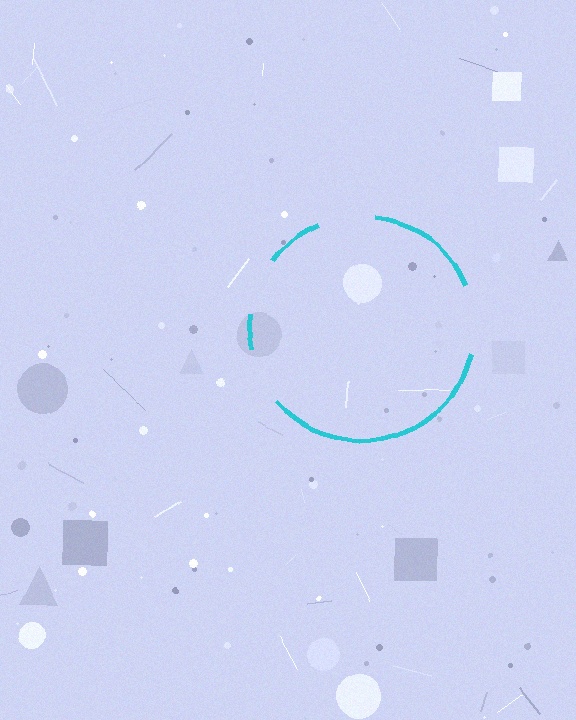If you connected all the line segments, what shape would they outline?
They would outline a circle.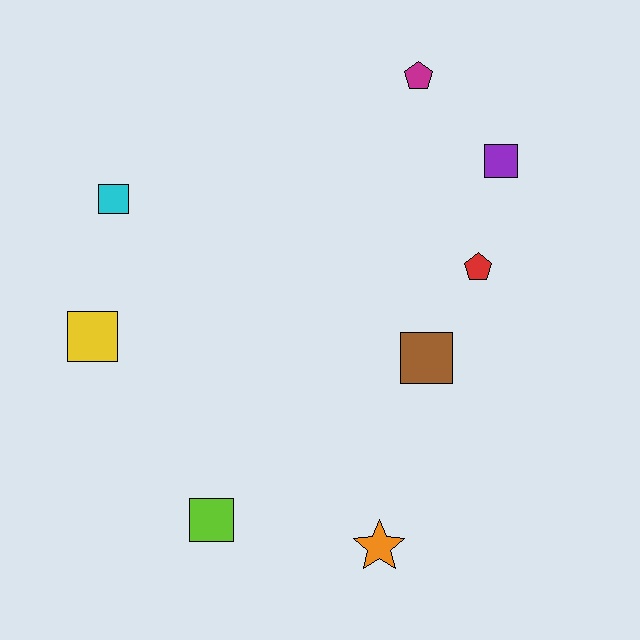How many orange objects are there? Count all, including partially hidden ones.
There is 1 orange object.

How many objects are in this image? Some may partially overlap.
There are 8 objects.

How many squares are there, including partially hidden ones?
There are 5 squares.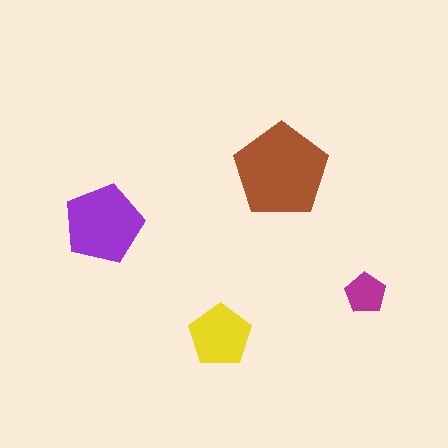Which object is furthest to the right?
The magenta pentagon is rightmost.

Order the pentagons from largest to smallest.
the brown one, the purple one, the yellow one, the magenta one.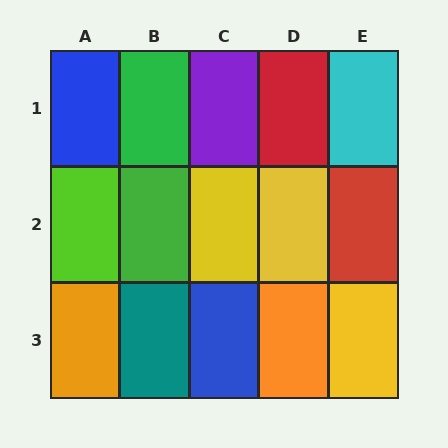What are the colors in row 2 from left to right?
Lime, green, yellow, yellow, red.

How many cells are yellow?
3 cells are yellow.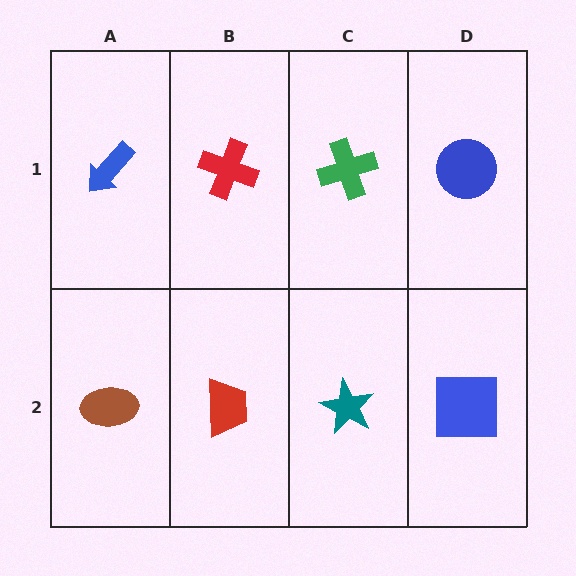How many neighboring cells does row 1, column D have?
2.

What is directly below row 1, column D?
A blue square.